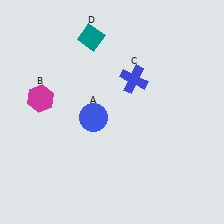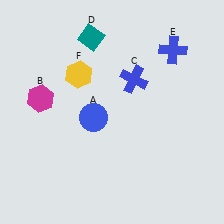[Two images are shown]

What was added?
A blue cross (E), a yellow hexagon (F) were added in Image 2.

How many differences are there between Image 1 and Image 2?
There are 2 differences between the two images.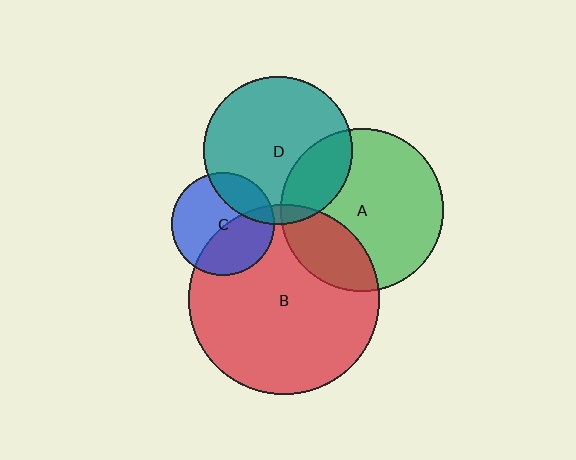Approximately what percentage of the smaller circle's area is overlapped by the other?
Approximately 40%.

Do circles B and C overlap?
Yes.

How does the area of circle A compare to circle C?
Approximately 2.5 times.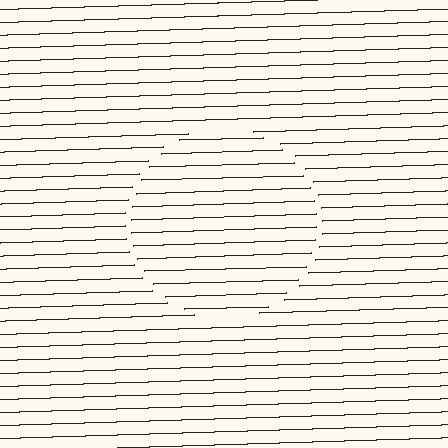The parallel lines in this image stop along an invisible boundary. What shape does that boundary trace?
An illusory circle. The interior of the shape contains the same grating, shifted by half a period — the contour is defined by the phase discontinuity where line-ends from the inner and outer gratings abut.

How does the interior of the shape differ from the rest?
The interior of the shape contains the same grating, shifted by half a period — the contour is defined by the phase discontinuity where line-ends from the inner and outer gratings abut.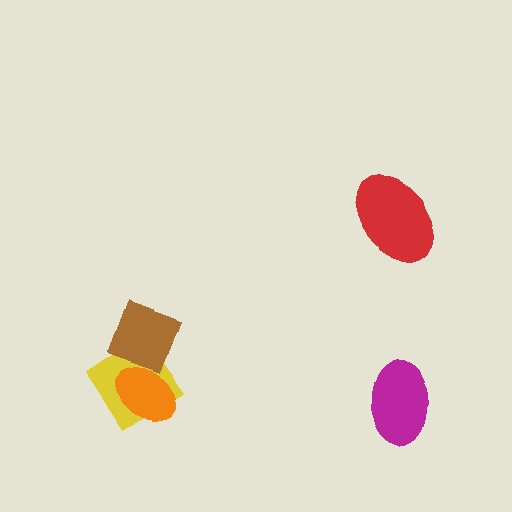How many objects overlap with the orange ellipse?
1 object overlaps with the orange ellipse.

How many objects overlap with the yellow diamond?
2 objects overlap with the yellow diamond.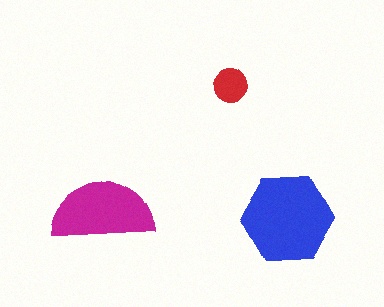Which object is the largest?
The blue hexagon.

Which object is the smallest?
The red circle.